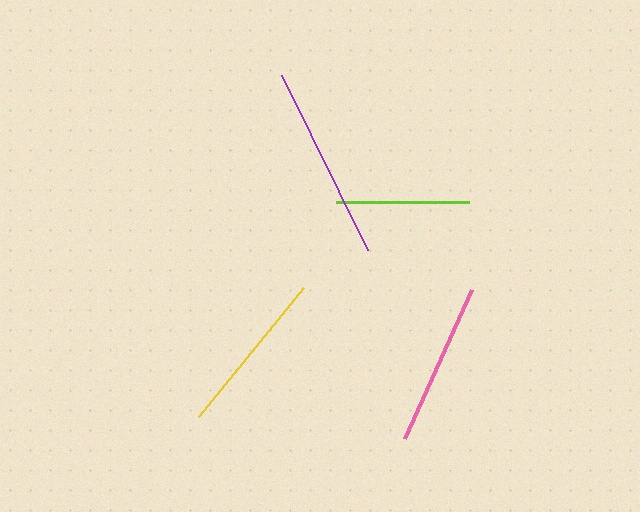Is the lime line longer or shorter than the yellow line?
The yellow line is longer than the lime line.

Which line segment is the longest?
The purple line is the longest at approximately 194 pixels.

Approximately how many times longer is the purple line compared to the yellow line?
The purple line is approximately 1.2 times the length of the yellow line.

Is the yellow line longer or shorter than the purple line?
The purple line is longer than the yellow line.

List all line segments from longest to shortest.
From longest to shortest: purple, yellow, pink, lime.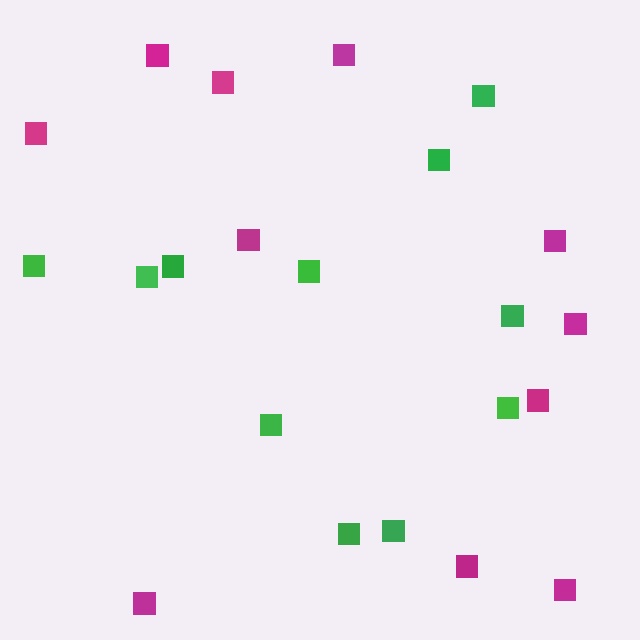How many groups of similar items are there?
There are 2 groups: one group of magenta squares (11) and one group of green squares (11).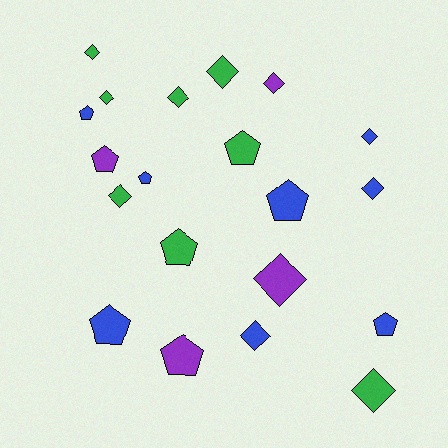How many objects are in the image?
There are 20 objects.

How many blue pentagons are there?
There are 5 blue pentagons.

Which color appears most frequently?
Blue, with 8 objects.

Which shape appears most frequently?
Diamond, with 11 objects.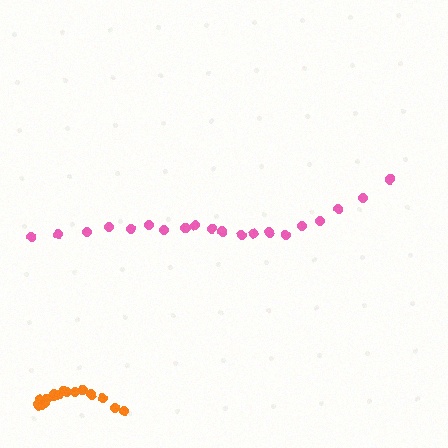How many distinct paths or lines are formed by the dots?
There are 2 distinct paths.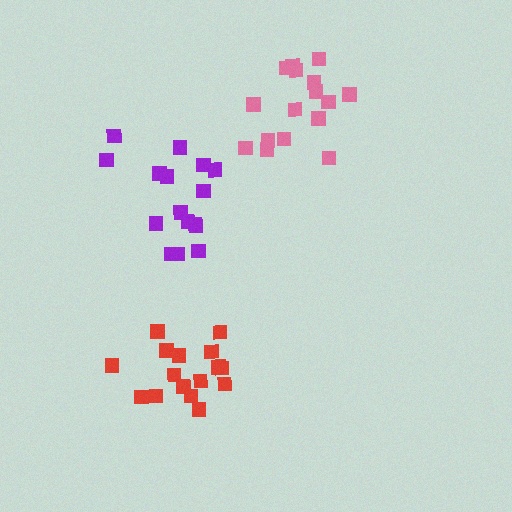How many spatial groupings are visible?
There are 3 spatial groupings.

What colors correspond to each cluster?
The clusters are colored: pink, purple, red.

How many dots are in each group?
Group 1: 16 dots, Group 2: 16 dots, Group 3: 16 dots (48 total).